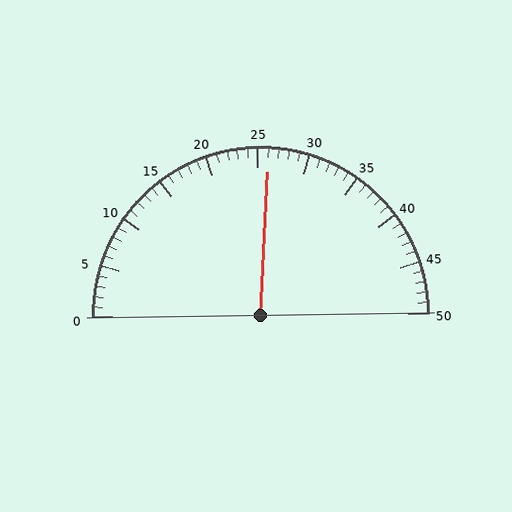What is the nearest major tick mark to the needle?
The nearest major tick mark is 25.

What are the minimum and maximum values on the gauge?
The gauge ranges from 0 to 50.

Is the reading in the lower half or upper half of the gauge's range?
The reading is in the upper half of the range (0 to 50).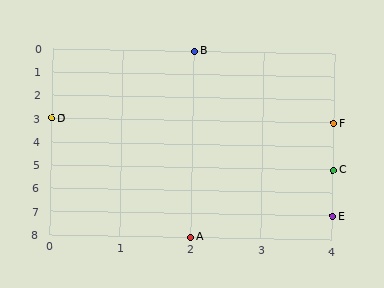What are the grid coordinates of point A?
Point A is at grid coordinates (2, 8).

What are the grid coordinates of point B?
Point B is at grid coordinates (2, 0).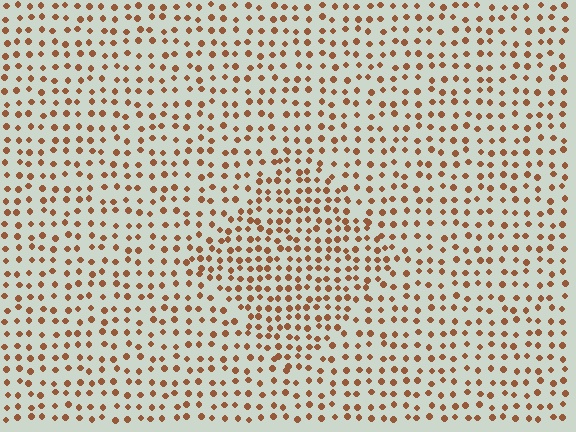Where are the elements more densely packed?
The elements are more densely packed inside the diamond boundary.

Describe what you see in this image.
The image contains small brown elements arranged at two different densities. A diamond-shaped region is visible where the elements are more densely packed than the surrounding area.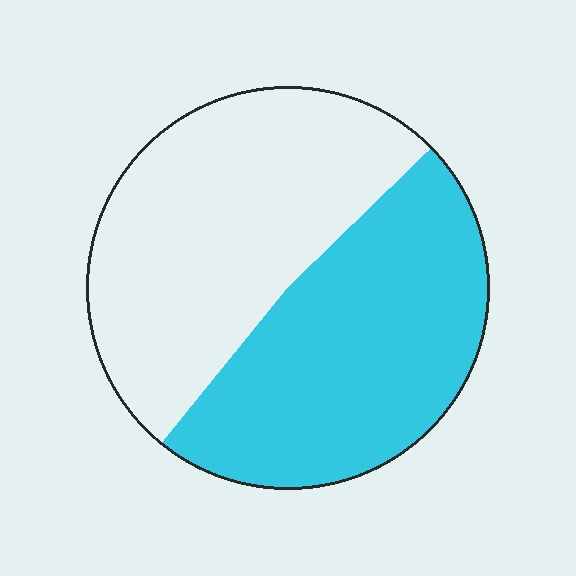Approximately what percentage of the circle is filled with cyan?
Approximately 50%.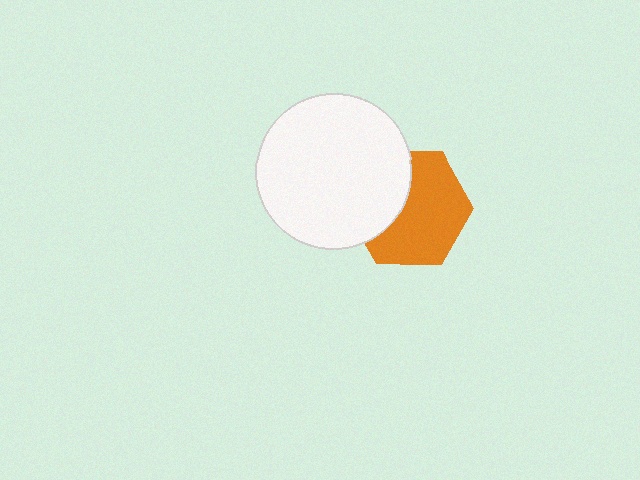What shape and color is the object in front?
The object in front is a white circle.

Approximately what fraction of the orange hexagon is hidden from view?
Roughly 37% of the orange hexagon is hidden behind the white circle.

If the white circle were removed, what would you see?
You would see the complete orange hexagon.